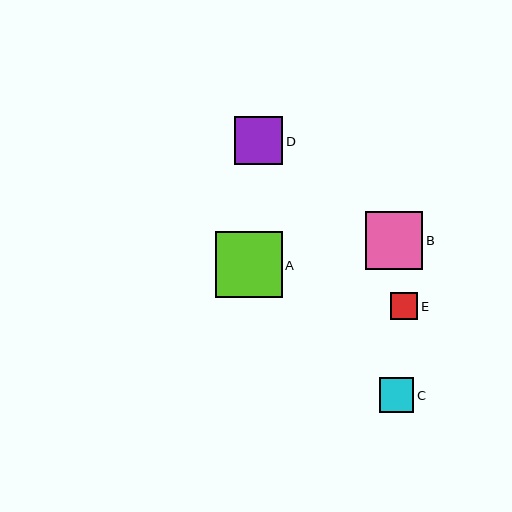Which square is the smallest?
Square E is the smallest with a size of approximately 28 pixels.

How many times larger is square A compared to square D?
Square A is approximately 1.4 times the size of square D.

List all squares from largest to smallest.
From largest to smallest: A, B, D, C, E.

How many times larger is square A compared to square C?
Square A is approximately 1.9 times the size of square C.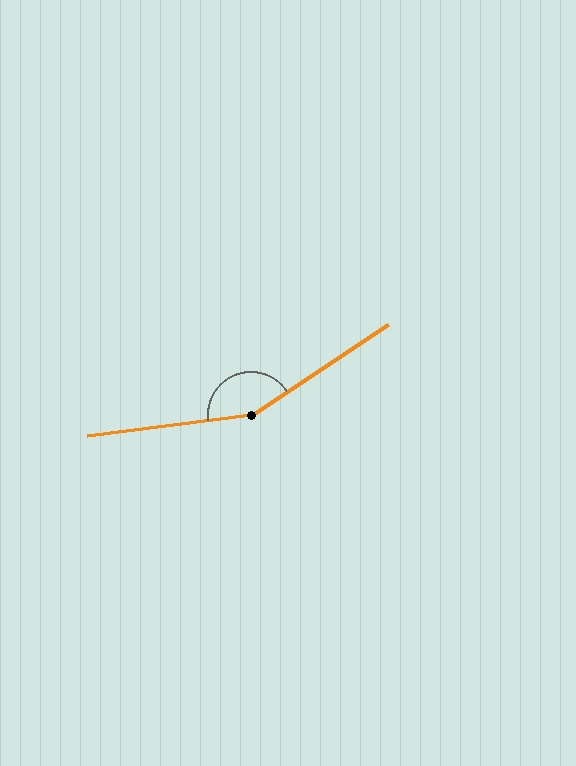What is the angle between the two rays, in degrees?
Approximately 154 degrees.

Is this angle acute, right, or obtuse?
It is obtuse.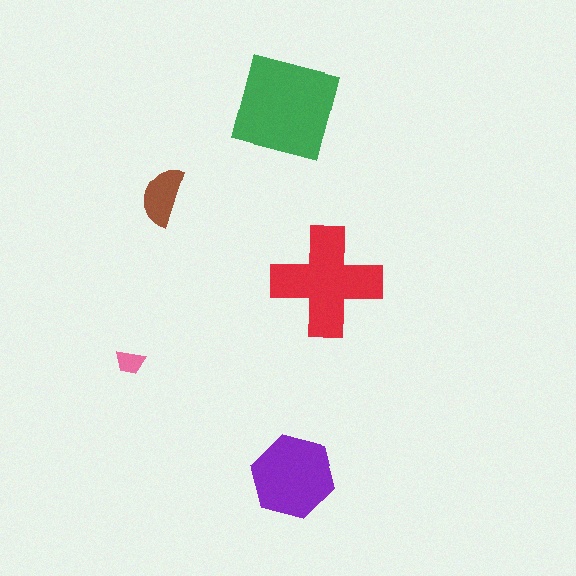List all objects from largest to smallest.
The green square, the red cross, the purple hexagon, the brown semicircle, the pink trapezoid.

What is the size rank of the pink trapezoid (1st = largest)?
5th.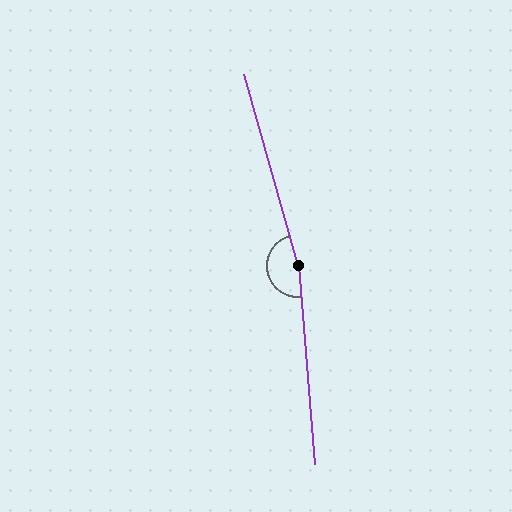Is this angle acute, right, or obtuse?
It is obtuse.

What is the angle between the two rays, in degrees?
Approximately 169 degrees.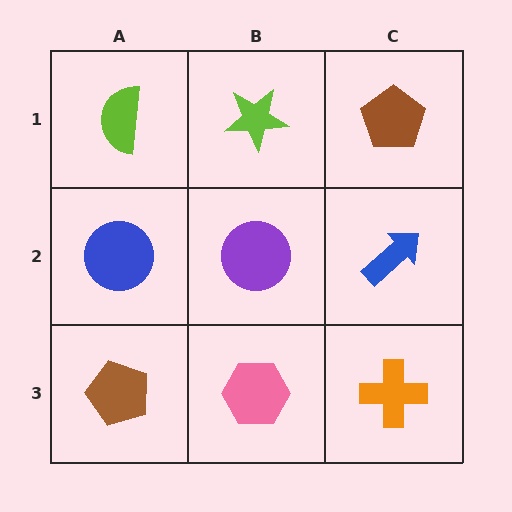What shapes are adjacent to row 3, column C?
A blue arrow (row 2, column C), a pink hexagon (row 3, column B).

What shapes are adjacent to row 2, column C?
A brown pentagon (row 1, column C), an orange cross (row 3, column C), a purple circle (row 2, column B).